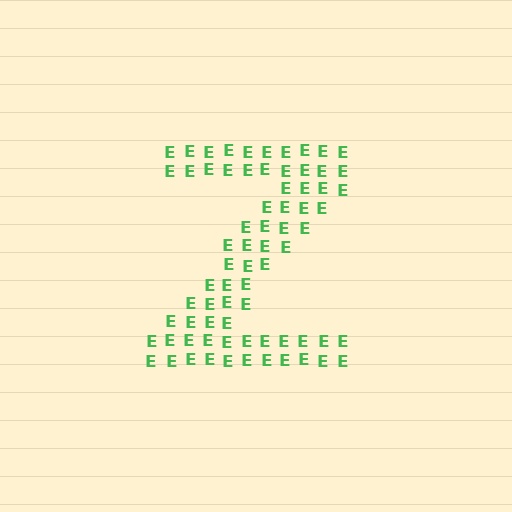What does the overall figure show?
The overall figure shows the letter Z.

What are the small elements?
The small elements are letter E's.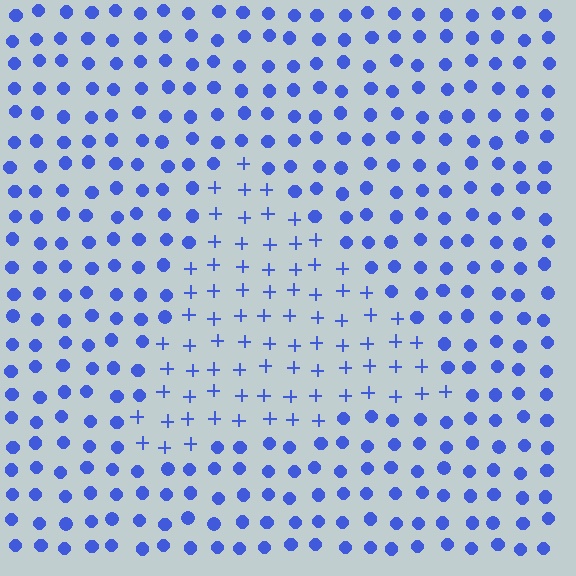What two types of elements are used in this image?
The image uses plus signs inside the triangle region and circles outside it.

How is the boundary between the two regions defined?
The boundary is defined by a change in element shape: plus signs inside vs. circles outside. All elements share the same color and spacing.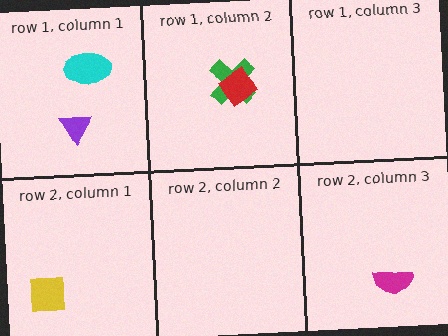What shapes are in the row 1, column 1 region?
The cyan ellipse, the purple triangle.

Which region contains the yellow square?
The row 2, column 1 region.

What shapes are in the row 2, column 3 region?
The magenta semicircle.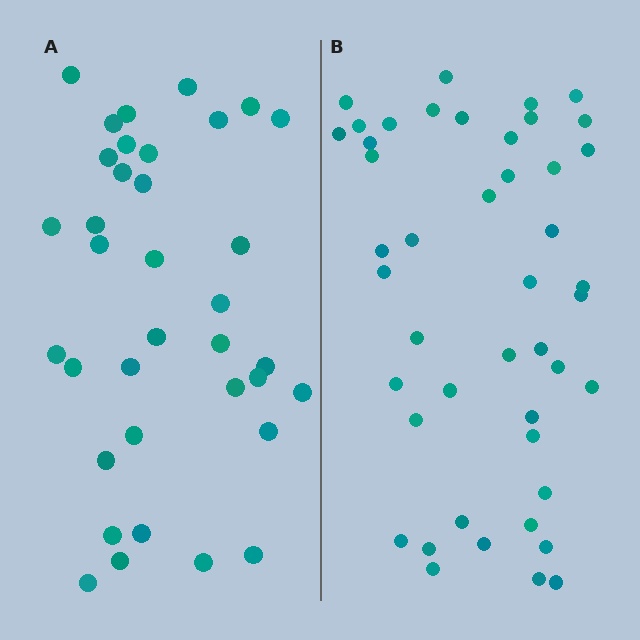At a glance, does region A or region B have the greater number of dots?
Region B (the right region) has more dots.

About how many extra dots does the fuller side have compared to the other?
Region B has roughly 8 or so more dots than region A.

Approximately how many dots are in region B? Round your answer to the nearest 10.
About 40 dots. (The exact count is 45, which rounds to 40.)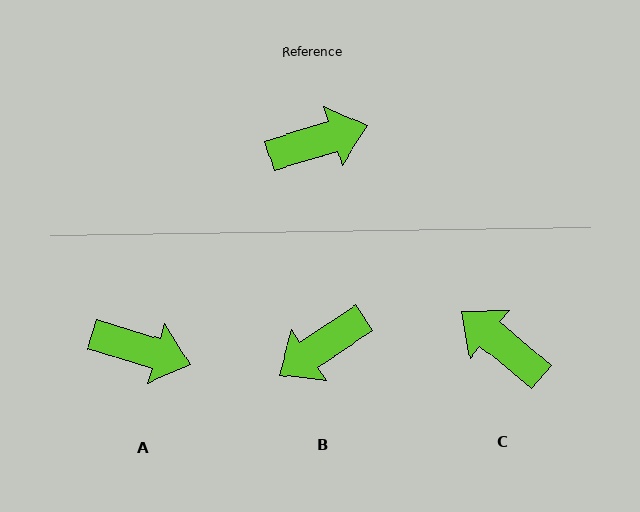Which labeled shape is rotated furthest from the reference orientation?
B, about 163 degrees away.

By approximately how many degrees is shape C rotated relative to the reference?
Approximately 123 degrees counter-clockwise.